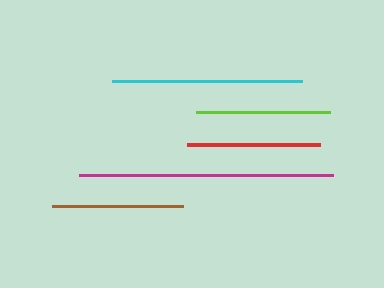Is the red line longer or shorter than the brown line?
The red line is longer than the brown line.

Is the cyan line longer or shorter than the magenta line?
The magenta line is longer than the cyan line.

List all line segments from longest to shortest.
From longest to shortest: magenta, cyan, lime, red, brown.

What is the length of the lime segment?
The lime segment is approximately 134 pixels long.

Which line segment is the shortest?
The brown line is the shortest at approximately 131 pixels.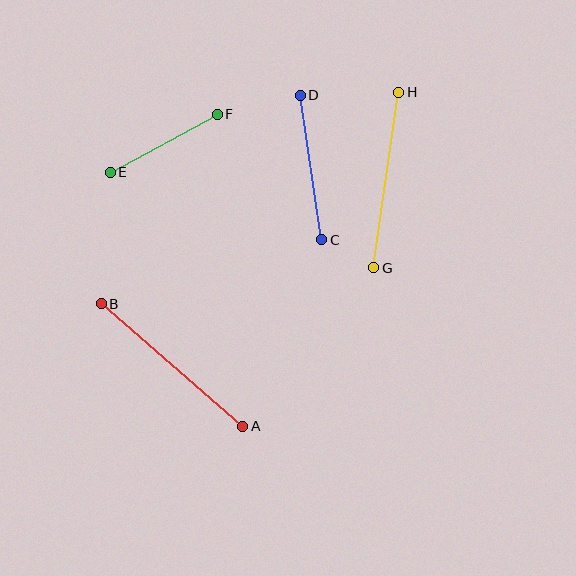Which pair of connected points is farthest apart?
Points A and B are farthest apart.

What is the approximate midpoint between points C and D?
The midpoint is at approximately (311, 167) pixels.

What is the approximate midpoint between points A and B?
The midpoint is at approximately (172, 365) pixels.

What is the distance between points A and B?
The distance is approximately 187 pixels.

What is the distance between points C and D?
The distance is approximately 146 pixels.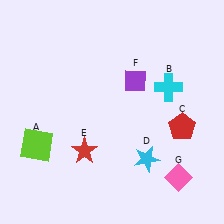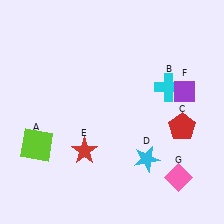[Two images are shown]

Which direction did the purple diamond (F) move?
The purple diamond (F) moved right.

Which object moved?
The purple diamond (F) moved right.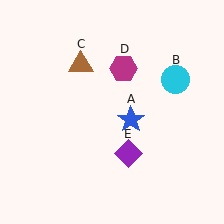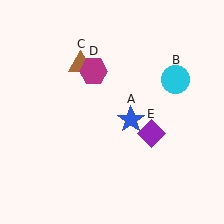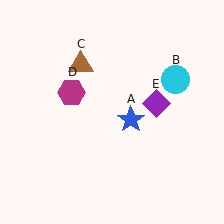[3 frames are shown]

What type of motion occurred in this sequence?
The magenta hexagon (object D), purple diamond (object E) rotated counterclockwise around the center of the scene.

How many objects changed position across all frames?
2 objects changed position: magenta hexagon (object D), purple diamond (object E).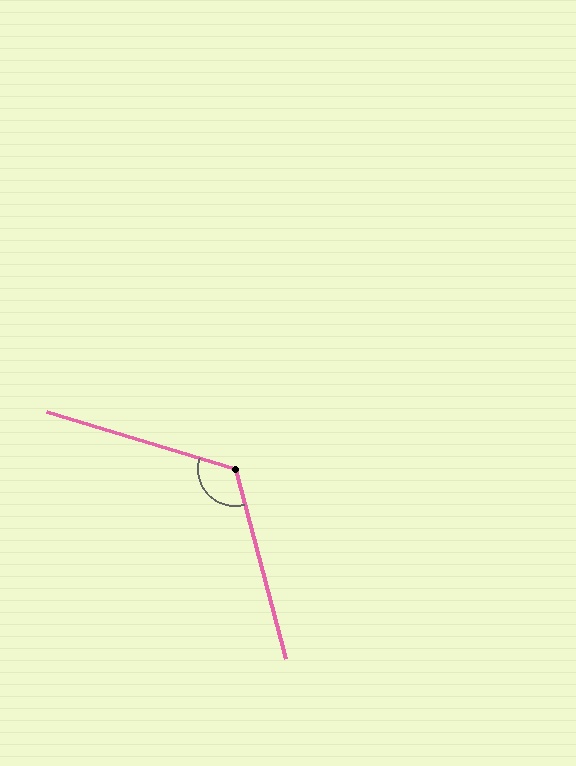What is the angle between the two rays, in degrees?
Approximately 122 degrees.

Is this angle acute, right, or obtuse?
It is obtuse.